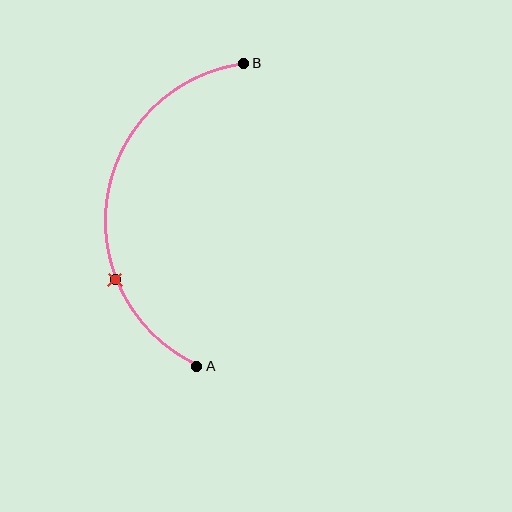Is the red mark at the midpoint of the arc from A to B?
No. The red mark lies on the arc but is closer to endpoint A. The arc midpoint would be at the point on the curve equidistant along the arc from both A and B.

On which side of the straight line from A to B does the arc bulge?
The arc bulges to the left of the straight line connecting A and B.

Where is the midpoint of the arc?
The arc midpoint is the point on the curve farthest from the straight line joining A and B. It sits to the left of that line.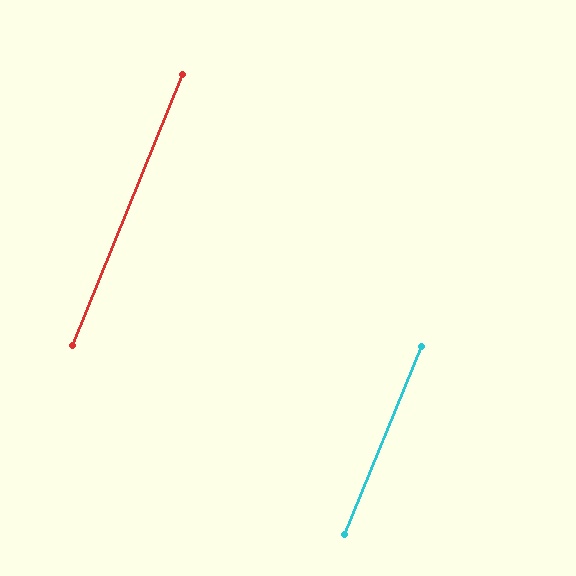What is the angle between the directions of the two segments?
Approximately 0 degrees.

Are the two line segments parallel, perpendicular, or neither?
Parallel — their directions differ by only 0.0°.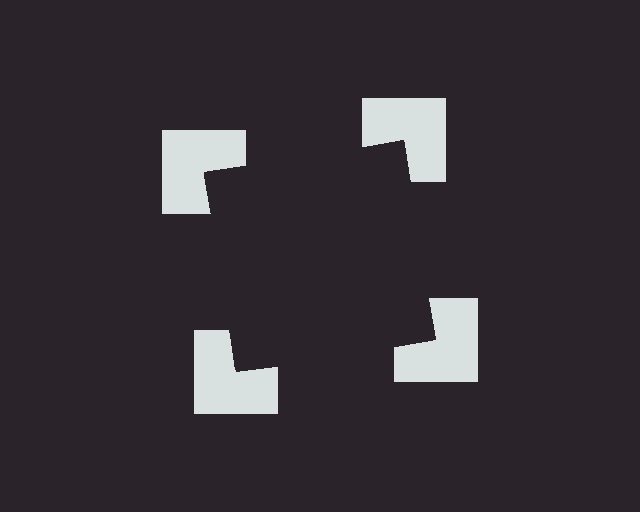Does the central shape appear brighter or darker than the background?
It typically appears slightly darker than the background, even though no actual brightness change is drawn.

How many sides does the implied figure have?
4 sides.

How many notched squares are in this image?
There are 4 — one at each vertex of the illusory square.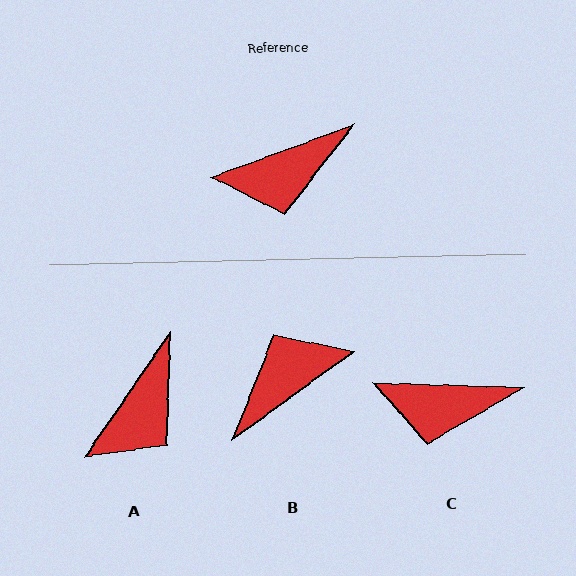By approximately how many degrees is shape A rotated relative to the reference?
Approximately 36 degrees counter-clockwise.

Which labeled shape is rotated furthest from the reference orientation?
B, about 164 degrees away.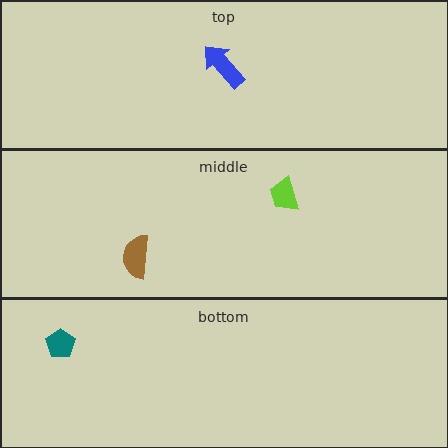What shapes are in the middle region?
The brown semicircle, the lime trapezoid.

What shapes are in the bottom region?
The teal pentagon.